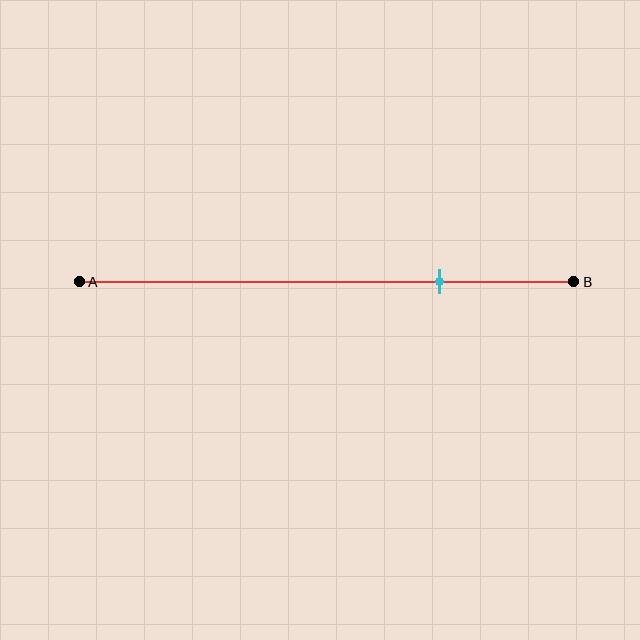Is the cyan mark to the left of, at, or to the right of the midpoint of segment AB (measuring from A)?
The cyan mark is to the right of the midpoint of segment AB.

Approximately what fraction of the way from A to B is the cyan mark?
The cyan mark is approximately 75% of the way from A to B.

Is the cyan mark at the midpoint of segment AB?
No, the mark is at about 75% from A, not at the 50% midpoint.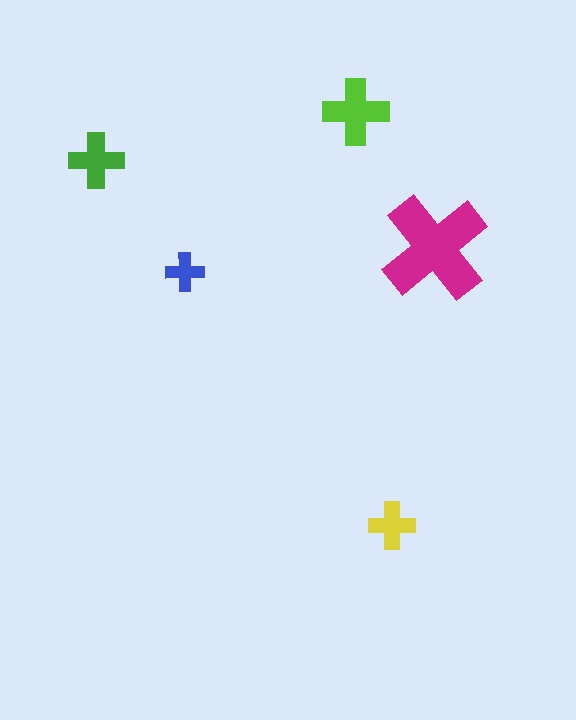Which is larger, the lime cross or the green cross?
The lime one.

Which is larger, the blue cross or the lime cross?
The lime one.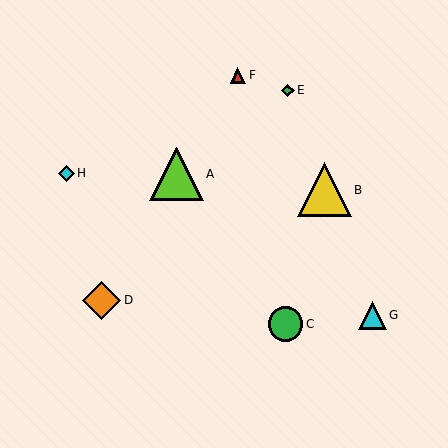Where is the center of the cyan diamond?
The center of the cyan diamond is at (66, 173).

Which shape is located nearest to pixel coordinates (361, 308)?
The cyan triangle (labeled G) at (372, 315) is nearest to that location.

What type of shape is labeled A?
Shape A is a lime triangle.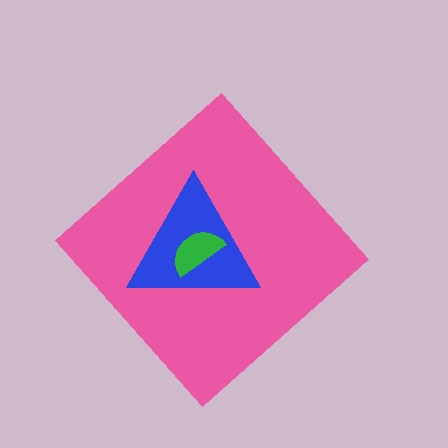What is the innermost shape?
The green semicircle.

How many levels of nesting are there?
3.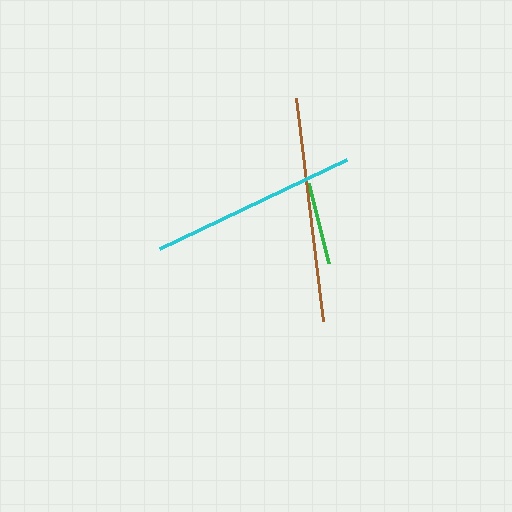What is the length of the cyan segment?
The cyan segment is approximately 207 pixels long.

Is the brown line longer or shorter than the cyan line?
The brown line is longer than the cyan line.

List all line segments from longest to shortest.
From longest to shortest: brown, cyan, green.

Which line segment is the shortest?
The green line is the shortest at approximately 83 pixels.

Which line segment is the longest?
The brown line is the longest at approximately 225 pixels.